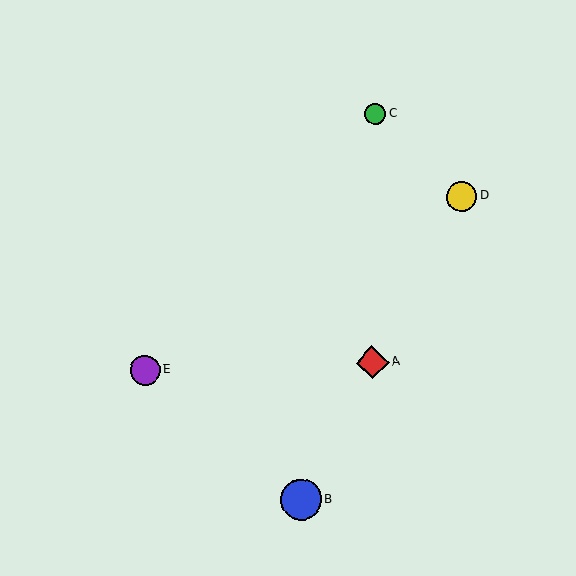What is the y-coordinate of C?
Object C is at y≈114.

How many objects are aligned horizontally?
2 objects (A, E) are aligned horizontally.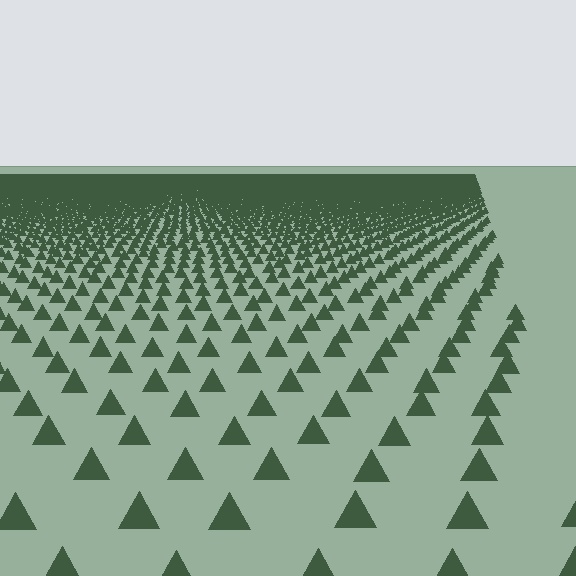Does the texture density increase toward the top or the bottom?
Density increases toward the top.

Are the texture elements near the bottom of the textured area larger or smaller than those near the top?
Larger. Near the bottom, elements are closer to the viewer and appear at a bigger on-screen size.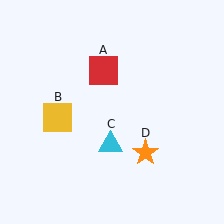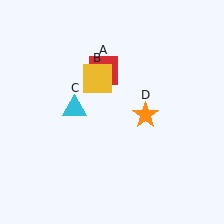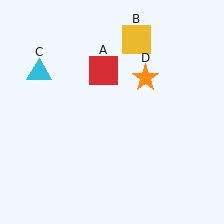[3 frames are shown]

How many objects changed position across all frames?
3 objects changed position: yellow square (object B), cyan triangle (object C), orange star (object D).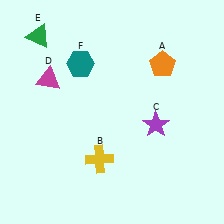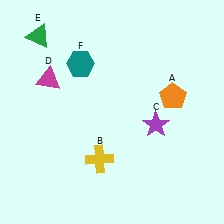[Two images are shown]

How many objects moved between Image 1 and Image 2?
1 object moved between the two images.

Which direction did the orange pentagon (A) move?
The orange pentagon (A) moved down.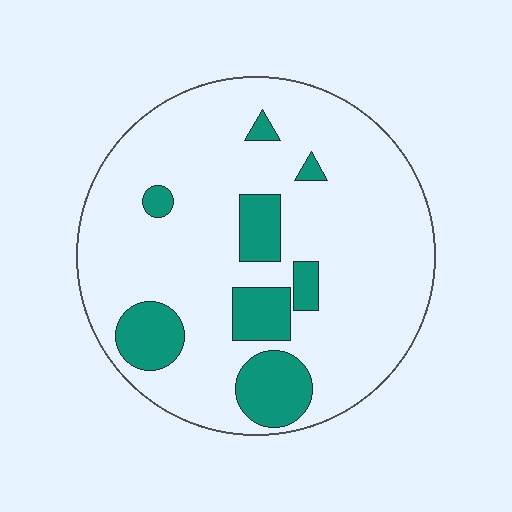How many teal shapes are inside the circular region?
8.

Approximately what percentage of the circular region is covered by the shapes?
Approximately 20%.